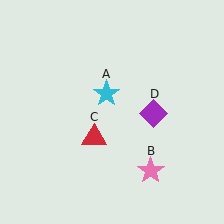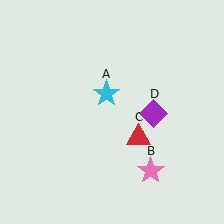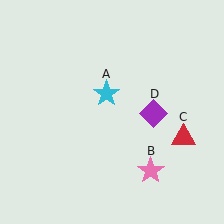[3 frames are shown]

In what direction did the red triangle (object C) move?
The red triangle (object C) moved right.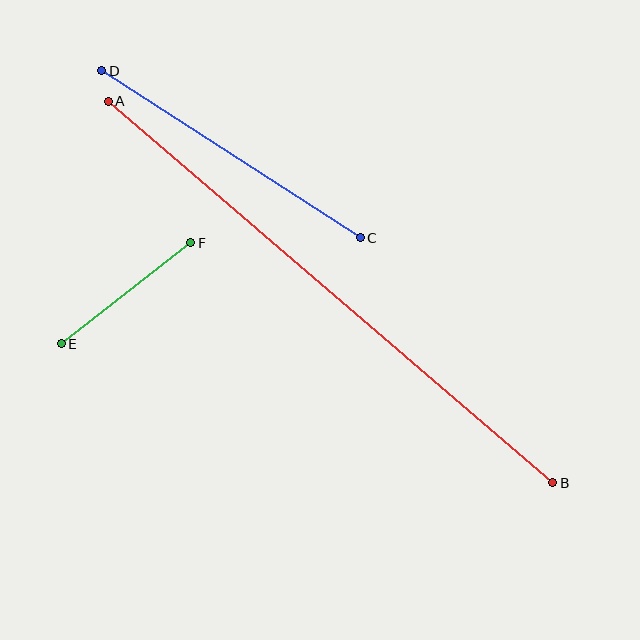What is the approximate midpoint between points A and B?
The midpoint is at approximately (331, 292) pixels.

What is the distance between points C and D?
The distance is approximately 308 pixels.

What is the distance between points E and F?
The distance is approximately 164 pixels.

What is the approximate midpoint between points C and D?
The midpoint is at approximately (231, 154) pixels.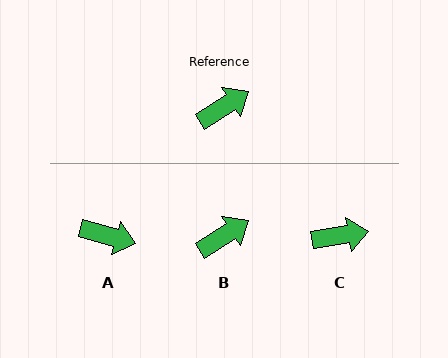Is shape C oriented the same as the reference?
No, it is off by about 23 degrees.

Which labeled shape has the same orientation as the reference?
B.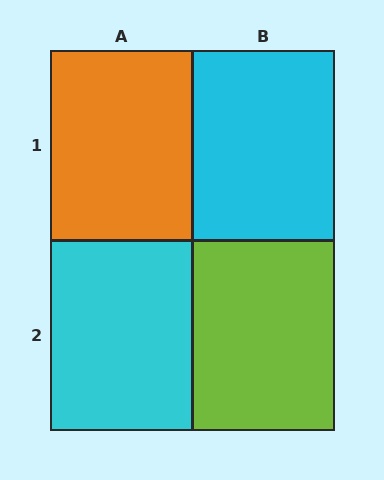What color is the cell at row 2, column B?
Lime.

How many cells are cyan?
2 cells are cyan.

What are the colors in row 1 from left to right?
Orange, cyan.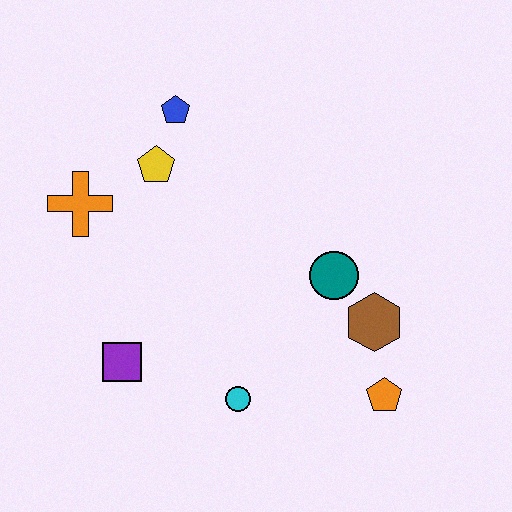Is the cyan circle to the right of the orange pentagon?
No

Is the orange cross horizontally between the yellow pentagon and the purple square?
No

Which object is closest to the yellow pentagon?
The blue pentagon is closest to the yellow pentagon.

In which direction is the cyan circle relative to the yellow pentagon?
The cyan circle is below the yellow pentagon.